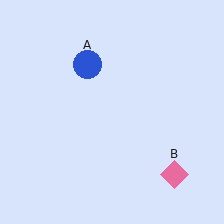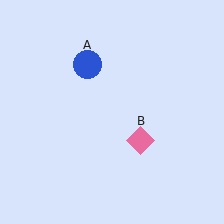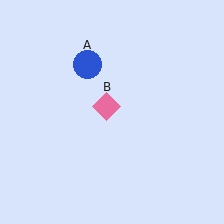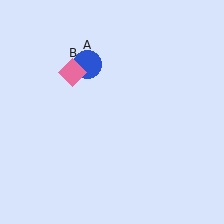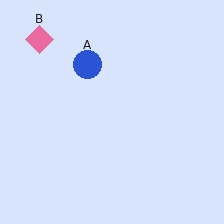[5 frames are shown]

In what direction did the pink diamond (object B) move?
The pink diamond (object B) moved up and to the left.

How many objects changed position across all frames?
1 object changed position: pink diamond (object B).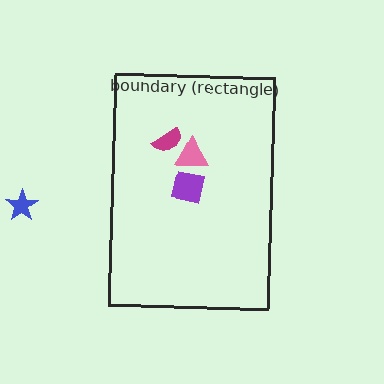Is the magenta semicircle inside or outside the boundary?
Inside.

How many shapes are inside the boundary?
3 inside, 1 outside.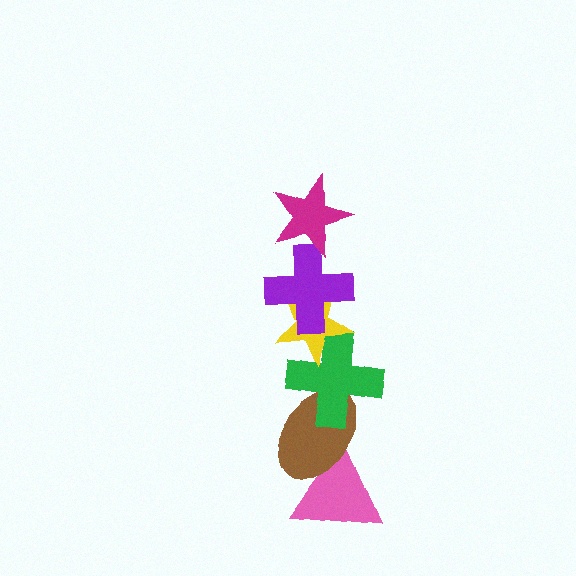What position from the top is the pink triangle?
The pink triangle is 6th from the top.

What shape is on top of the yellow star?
The purple cross is on top of the yellow star.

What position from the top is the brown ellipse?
The brown ellipse is 5th from the top.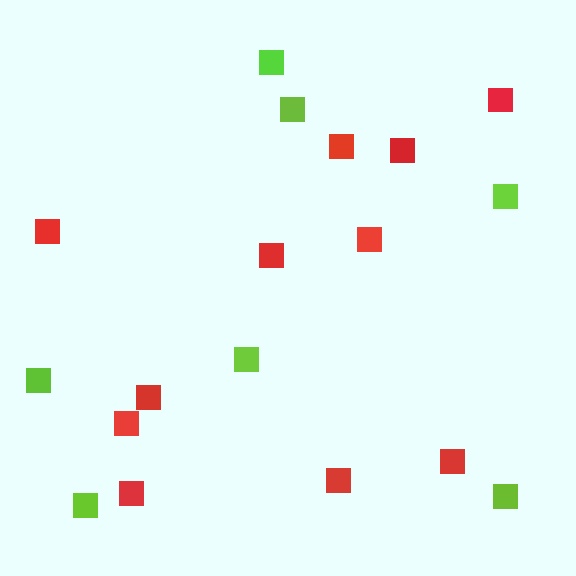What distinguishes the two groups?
There are 2 groups: one group of red squares (11) and one group of lime squares (7).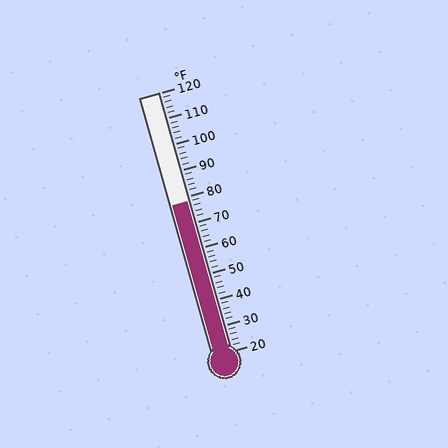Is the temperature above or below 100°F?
The temperature is below 100°F.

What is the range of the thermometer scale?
The thermometer scale ranges from 20°F to 120°F.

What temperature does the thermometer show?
The thermometer shows approximately 78°F.